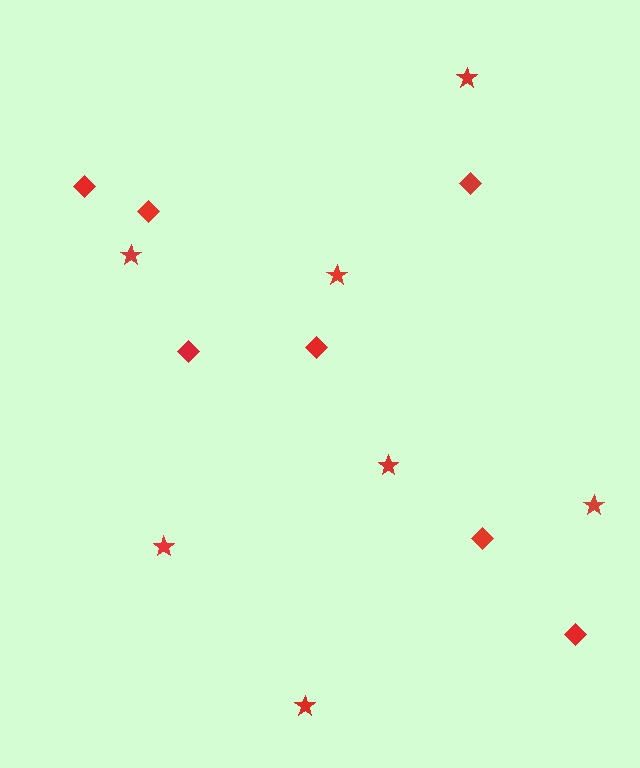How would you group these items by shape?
There are 2 groups: one group of stars (7) and one group of diamonds (7).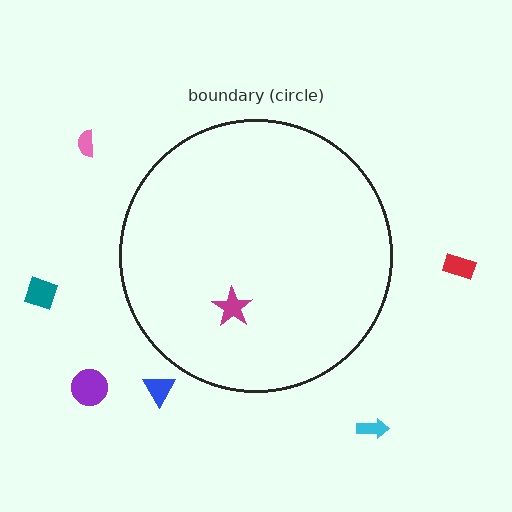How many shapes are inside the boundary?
1 inside, 6 outside.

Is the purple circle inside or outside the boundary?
Outside.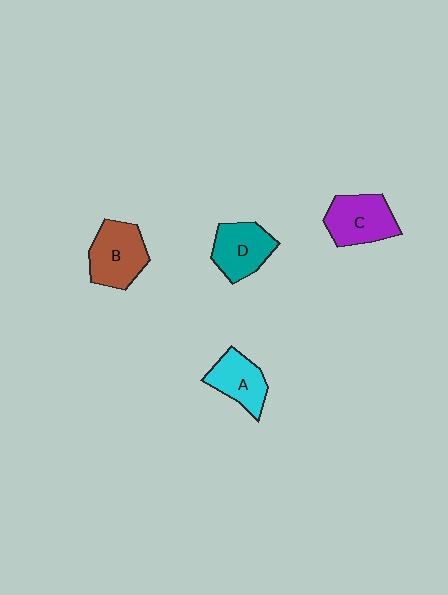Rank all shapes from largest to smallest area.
From largest to smallest: B (brown), C (purple), D (teal), A (cyan).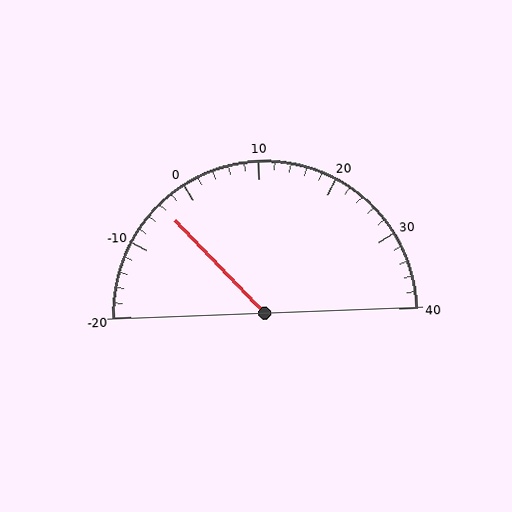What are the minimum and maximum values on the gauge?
The gauge ranges from -20 to 40.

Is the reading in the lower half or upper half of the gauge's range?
The reading is in the lower half of the range (-20 to 40).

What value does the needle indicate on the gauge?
The needle indicates approximately -4.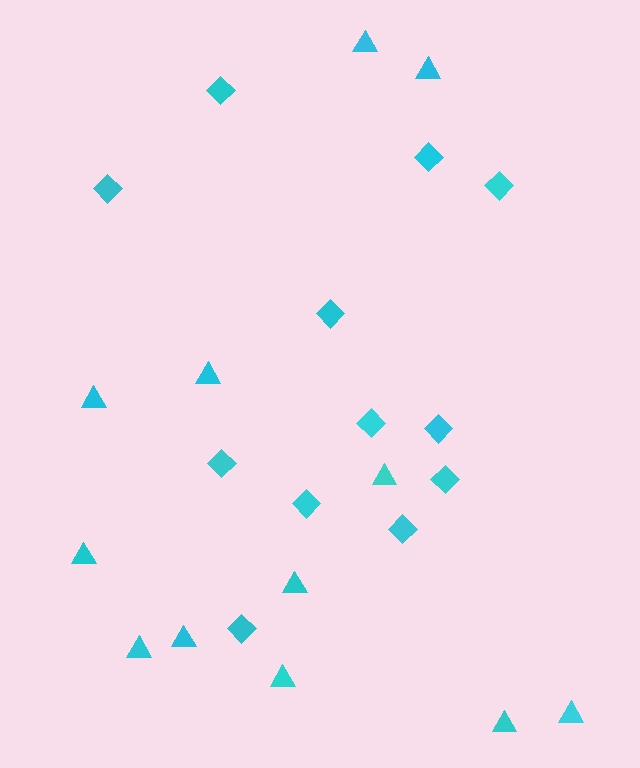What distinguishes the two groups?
There are 2 groups: one group of diamonds (12) and one group of triangles (12).